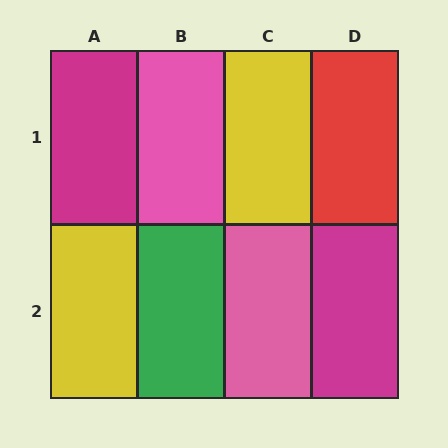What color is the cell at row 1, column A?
Magenta.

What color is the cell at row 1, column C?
Yellow.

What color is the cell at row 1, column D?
Red.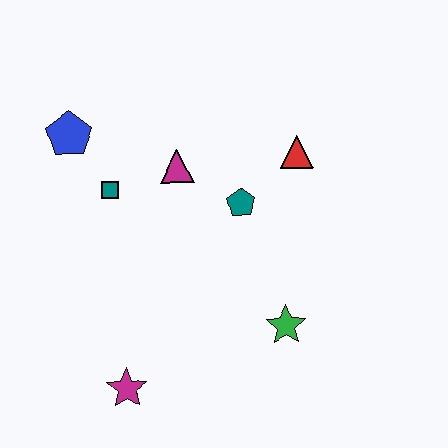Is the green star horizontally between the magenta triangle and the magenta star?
No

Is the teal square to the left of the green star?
Yes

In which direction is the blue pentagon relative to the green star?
The blue pentagon is to the left of the green star.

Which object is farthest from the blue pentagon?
The green star is farthest from the blue pentagon.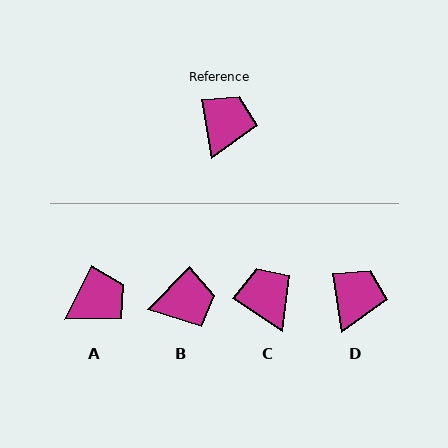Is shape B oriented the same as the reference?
No, it is off by about 53 degrees.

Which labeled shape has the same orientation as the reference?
D.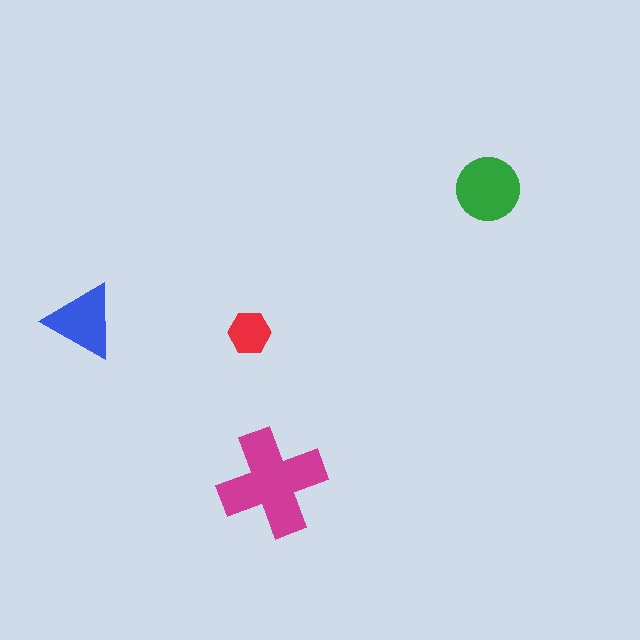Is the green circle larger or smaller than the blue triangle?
Larger.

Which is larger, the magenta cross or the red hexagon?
The magenta cross.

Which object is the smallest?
The red hexagon.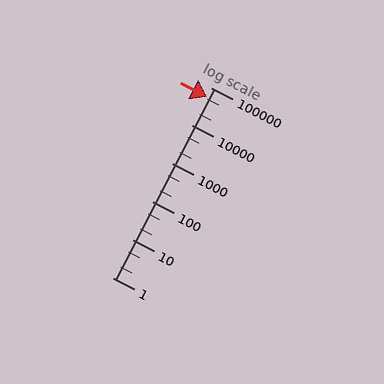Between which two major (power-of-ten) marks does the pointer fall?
The pointer is between 10000 and 100000.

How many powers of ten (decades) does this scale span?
The scale spans 5 decades, from 1 to 100000.